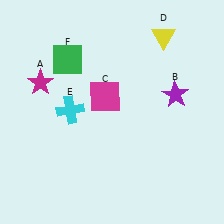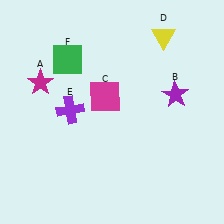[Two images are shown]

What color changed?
The cross (E) changed from cyan in Image 1 to purple in Image 2.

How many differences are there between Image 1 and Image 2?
There is 1 difference between the two images.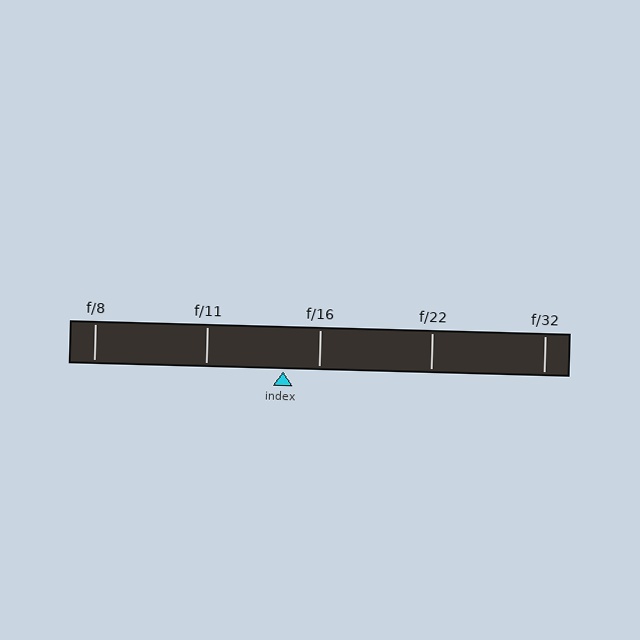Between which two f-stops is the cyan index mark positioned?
The index mark is between f/11 and f/16.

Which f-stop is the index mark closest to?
The index mark is closest to f/16.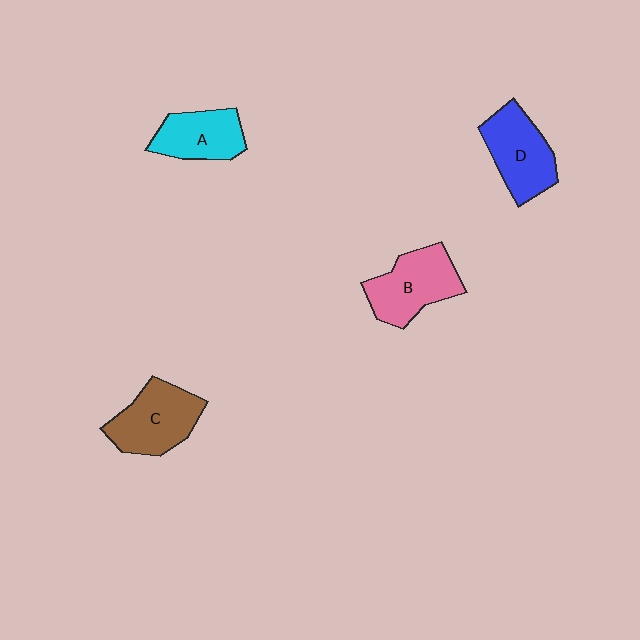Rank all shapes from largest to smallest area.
From largest to smallest: C (brown), B (pink), D (blue), A (cyan).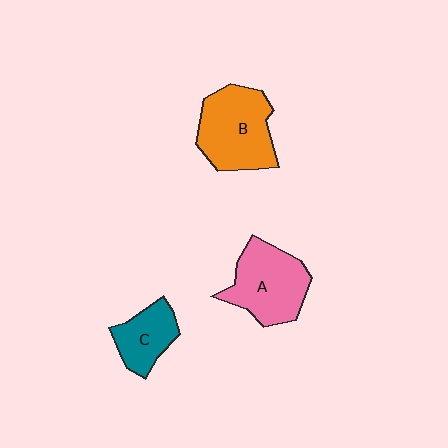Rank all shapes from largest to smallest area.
From largest to smallest: B (orange), A (pink), C (teal).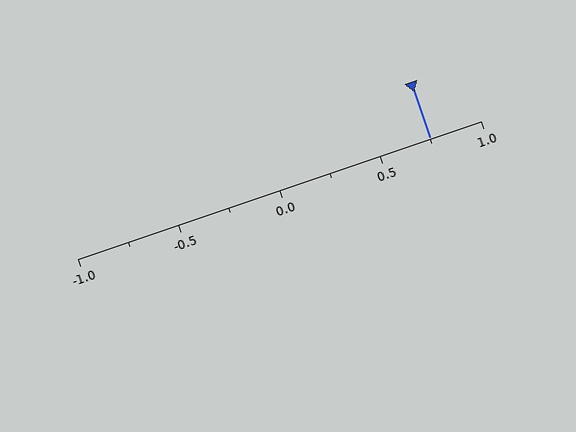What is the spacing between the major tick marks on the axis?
The major ticks are spaced 0.5 apart.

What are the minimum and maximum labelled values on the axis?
The axis runs from -1.0 to 1.0.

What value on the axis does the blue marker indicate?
The marker indicates approximately 0.75.